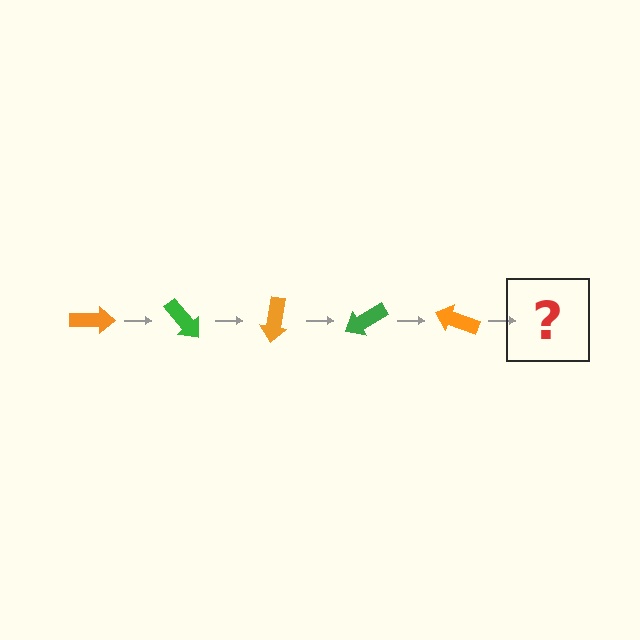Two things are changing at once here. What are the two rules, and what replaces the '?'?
The two rules are that it rotates 50 degrees each step and the color cycles through orange and green. The '?' should be a green arrow, rotated 250 degrees from the start.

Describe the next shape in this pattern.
It should be a green arrow, rotated 250 degrees from the start.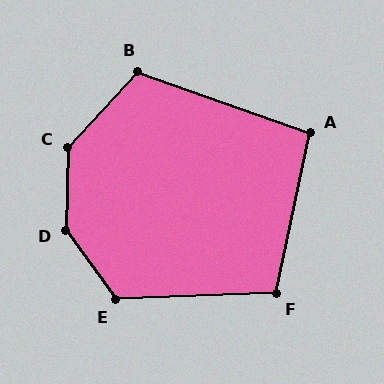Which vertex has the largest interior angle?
D, at approximately 143 degrees.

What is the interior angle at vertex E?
Approximately 124 degrees (obtuse).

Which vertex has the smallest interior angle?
A, at approximately 98 degrees.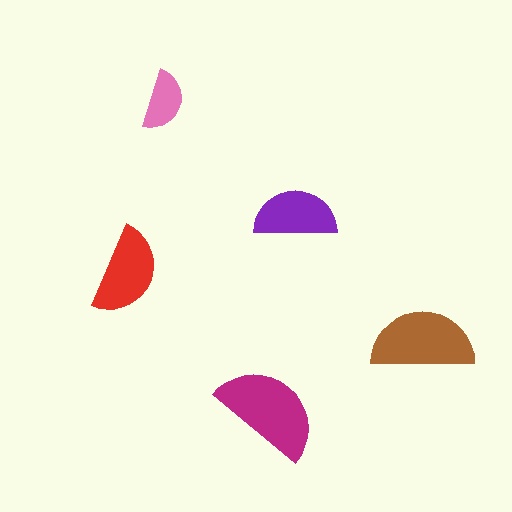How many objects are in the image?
There are 5 objects in the image.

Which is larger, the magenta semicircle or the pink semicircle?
The magenta one.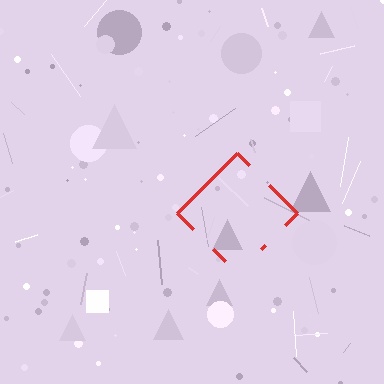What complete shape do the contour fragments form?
The contour fragments form a diamond.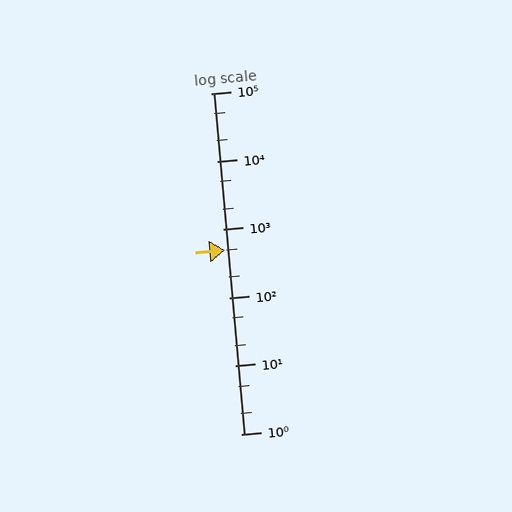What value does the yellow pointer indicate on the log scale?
The pointer indicates approximately 490.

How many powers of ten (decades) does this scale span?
The scale spans 5 decades, from 1 to 100000.